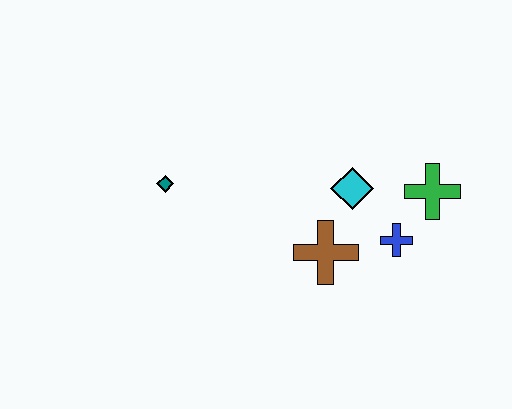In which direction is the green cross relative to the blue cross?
The green cross is above the blue cross.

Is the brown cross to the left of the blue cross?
Yes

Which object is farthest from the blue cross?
The teal diamond is farthest from the blue cross.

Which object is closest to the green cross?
The blue cross is closest to the green cross.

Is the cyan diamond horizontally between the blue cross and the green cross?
No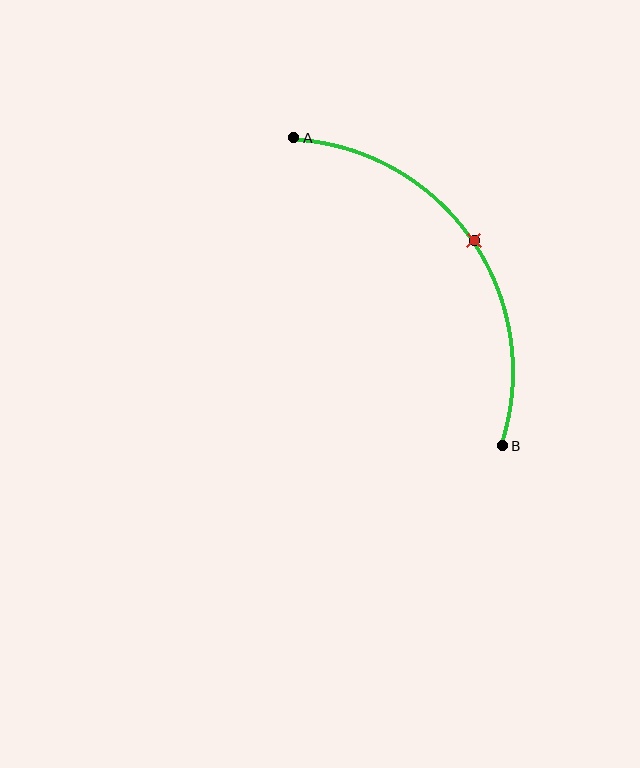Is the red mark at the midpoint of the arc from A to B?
Yes. The red mark lies on the arc at equal arc-length from both A and B — it is the arc midpoint.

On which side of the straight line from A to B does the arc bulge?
The arc bulges above and to the right of the straight line connecting A and B.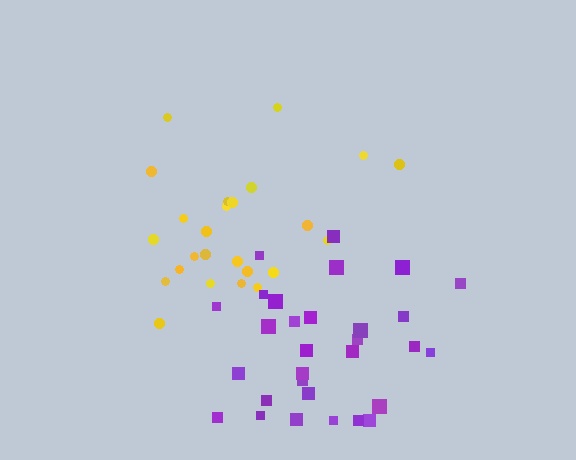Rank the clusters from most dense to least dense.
purple, yellow.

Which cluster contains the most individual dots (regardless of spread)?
Purple (30).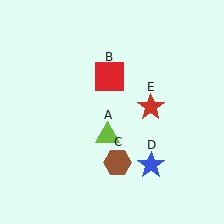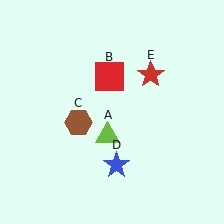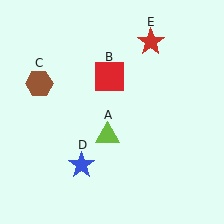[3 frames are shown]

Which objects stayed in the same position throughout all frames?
Lime triangle (object A) and red square (object B) remained stationary.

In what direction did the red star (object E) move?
The red star (object E) moved up.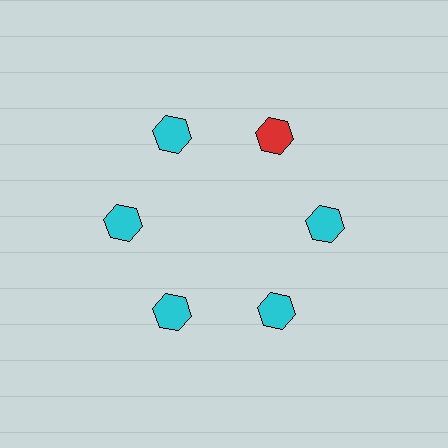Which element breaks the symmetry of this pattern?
The red hexagon at roughly the 1 o'clock position breaks the symmetry. All other shapes are cyan hexagons.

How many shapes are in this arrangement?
There are 6 shapes arranged in a ring pattern.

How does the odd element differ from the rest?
It has a different color: red instead of cyan.